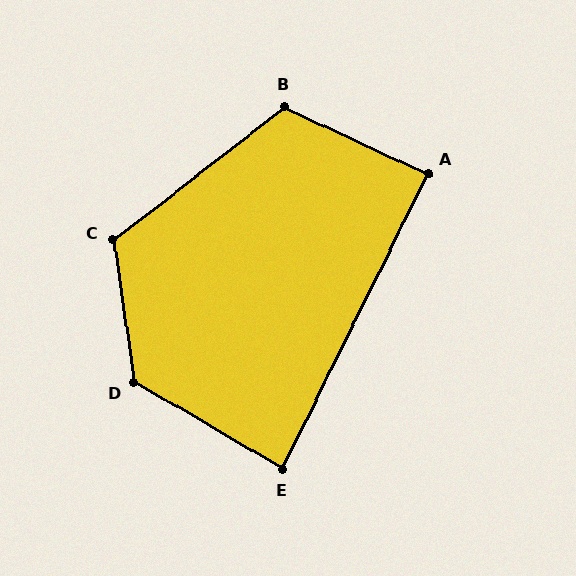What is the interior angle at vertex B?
Approximately 117 degrees (obtuse).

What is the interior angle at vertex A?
Approximately 88 degrees (approximately right).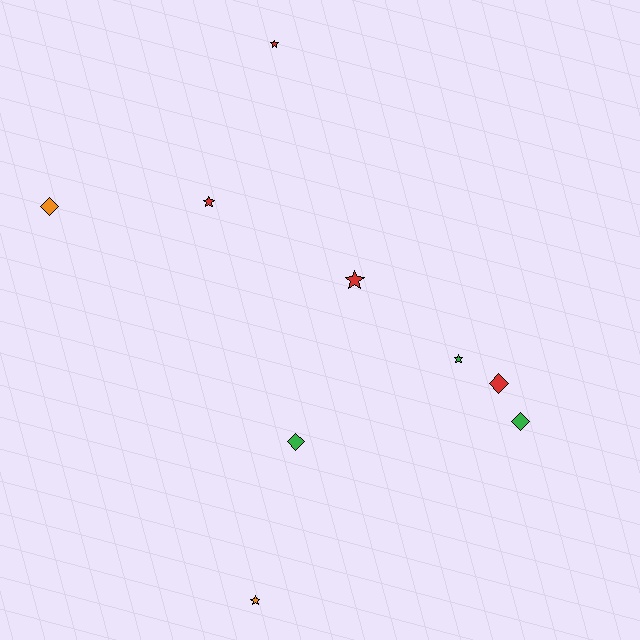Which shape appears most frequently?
Star, with 5 objects.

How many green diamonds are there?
There are 2 green diamonds.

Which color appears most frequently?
Red, with 4 objects.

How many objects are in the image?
There are 9 objects.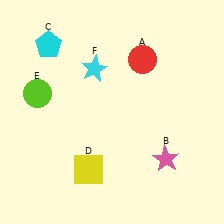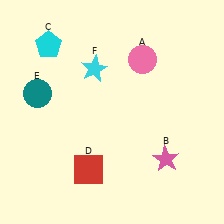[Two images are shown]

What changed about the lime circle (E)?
In Image 1, E is lime. In Image 2, it changed to teal.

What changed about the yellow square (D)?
In Image 1, D is yellow. In Image 2, it changed to red.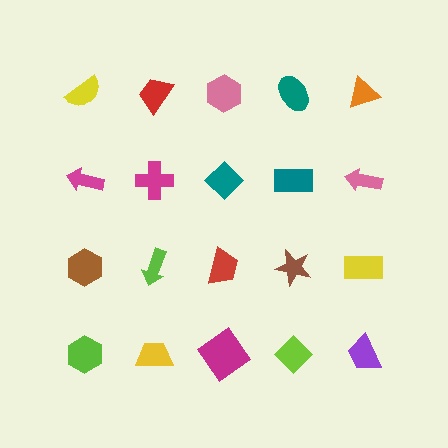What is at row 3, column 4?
A brown star.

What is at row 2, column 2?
A magenta cross.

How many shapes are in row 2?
5 shapes.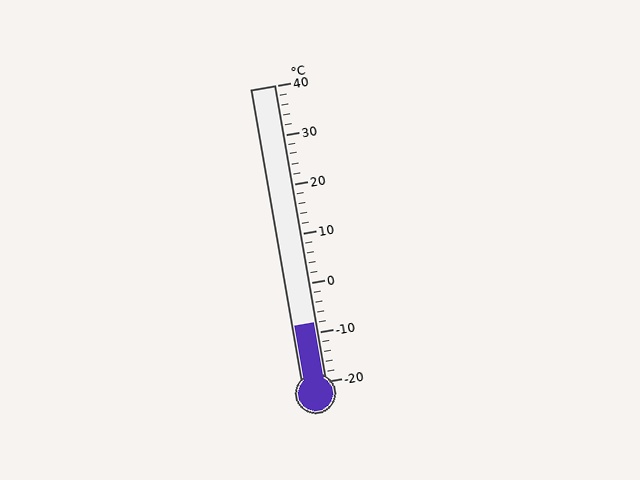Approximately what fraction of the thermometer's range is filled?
The thermometer is filled to approximately 20% of its range.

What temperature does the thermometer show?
The thermometer shows approximately -8°C.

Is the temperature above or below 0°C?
The temperature is below 0°C.